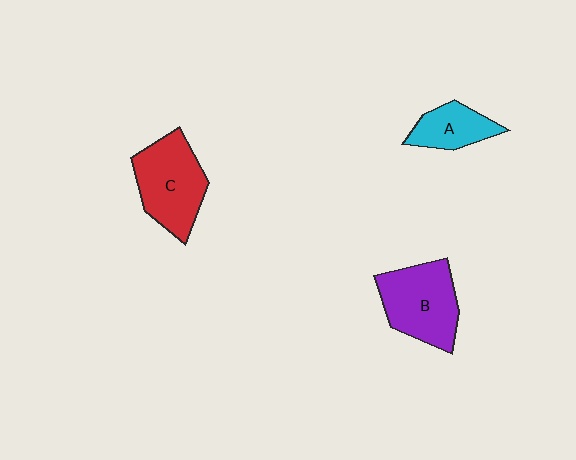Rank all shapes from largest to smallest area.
From largest to smallest: C (red), B (purple), A (cyan).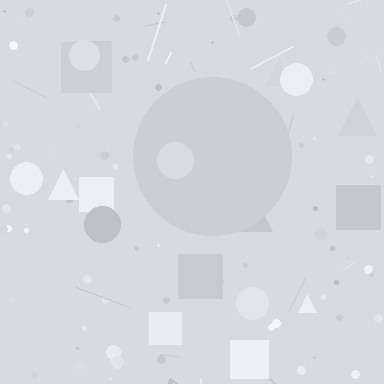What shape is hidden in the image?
A circle is hidden in the image.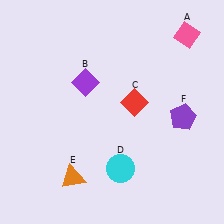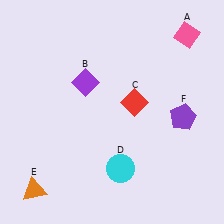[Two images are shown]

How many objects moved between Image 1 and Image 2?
1 object moved between the two images.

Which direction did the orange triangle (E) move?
The orange triangle (E) moved left.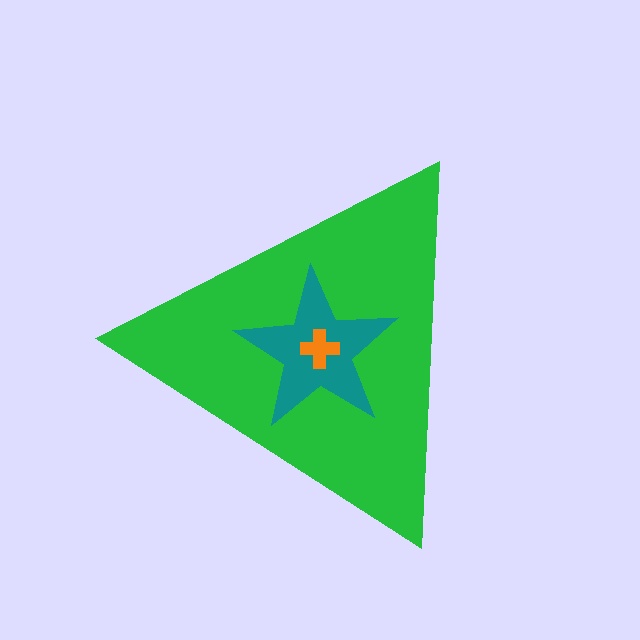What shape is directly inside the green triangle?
The teal star.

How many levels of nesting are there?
3.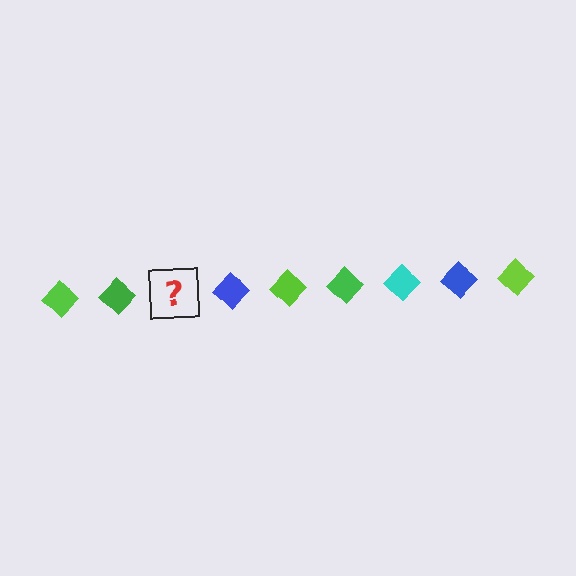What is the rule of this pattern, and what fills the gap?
The rule is that the pattern cycles through lime, green, cyan, blue diamonds. The gap should be filled with a cyan diamond.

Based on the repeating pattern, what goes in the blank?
The blank should be a cyan diamond.